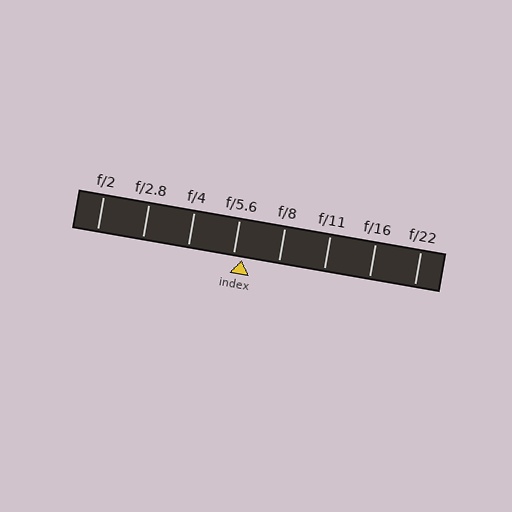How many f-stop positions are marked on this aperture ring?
There are 8 f-stop positions marked.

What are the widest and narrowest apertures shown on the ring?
The widest aperture shown is f/2 and the narrowest is f/22.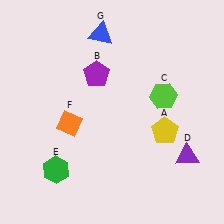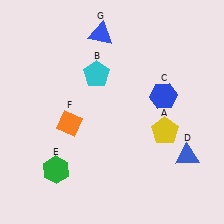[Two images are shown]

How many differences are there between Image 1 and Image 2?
There are 3 differences between the two images.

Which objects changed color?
B changed from purple to cyan. C changed from lime to blue. D changed from purple to blue.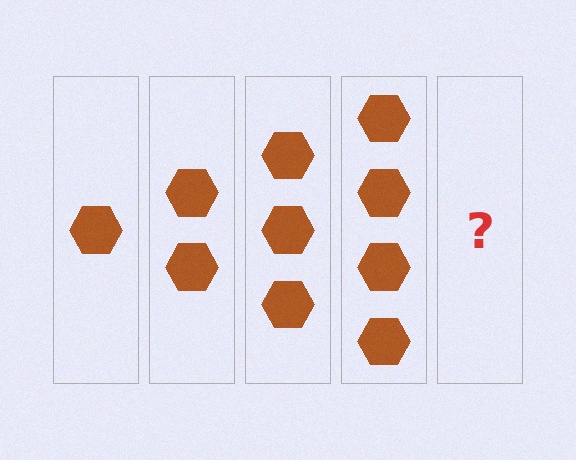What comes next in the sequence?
The next element should be 5 hexagons.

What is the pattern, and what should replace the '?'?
The pattern is that each step adds one more hexagon. The '?' should be 5 hexagons.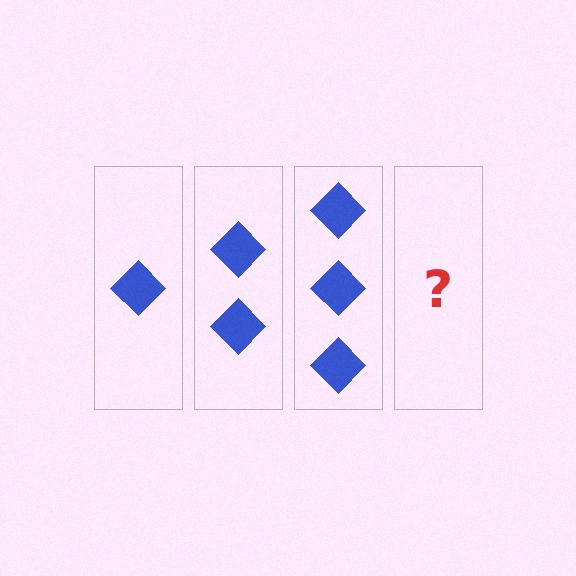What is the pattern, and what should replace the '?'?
The pattern is that each step adds one more diamond. The '?' should be 4 diamonds.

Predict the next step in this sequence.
The next step is 4 diamonds.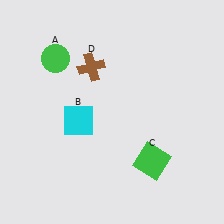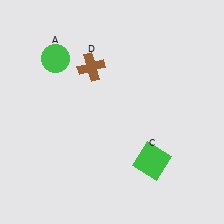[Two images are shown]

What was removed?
The cyan square (B) was removed in Image 2.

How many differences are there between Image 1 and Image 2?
There is 1 difference between the two images.